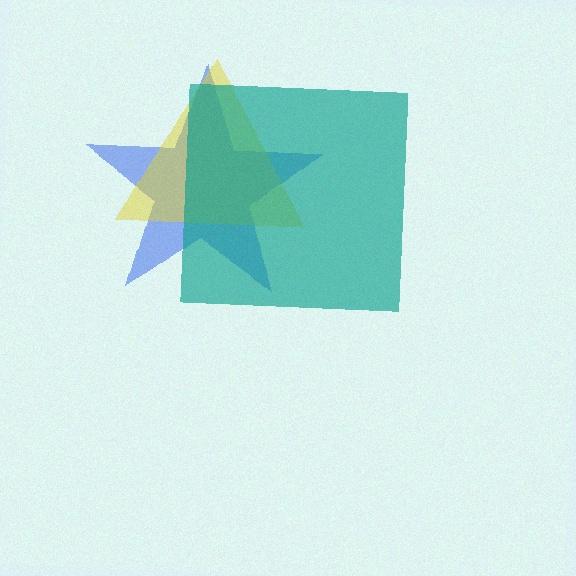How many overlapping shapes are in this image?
There are 3 overlapping shapes in the image.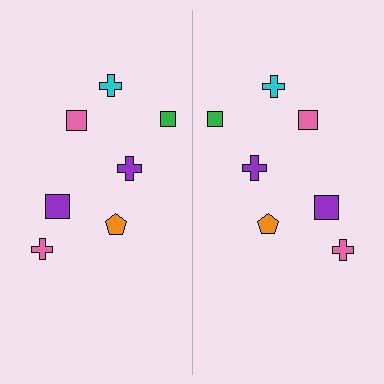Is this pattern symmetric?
Yes, this pattern has bilateral (reflection) symmetry.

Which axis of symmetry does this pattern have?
The pattern has a vertical axis of symmetry running through the center of the image.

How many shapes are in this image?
There are 14 shapes in this image.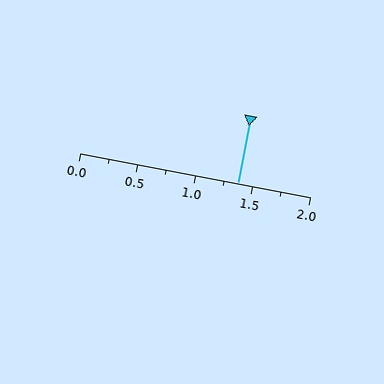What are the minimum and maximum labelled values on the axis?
The axis runs from 0.0 to 2.0.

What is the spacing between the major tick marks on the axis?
The major ticks are spaced 0.5 apart.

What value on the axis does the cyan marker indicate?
The marker indicates approximately 1.38.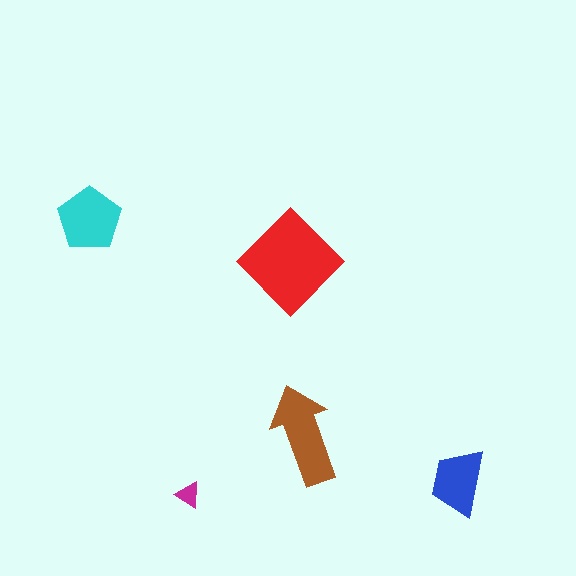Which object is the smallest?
The magenta triangle.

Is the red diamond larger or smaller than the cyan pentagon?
Larger.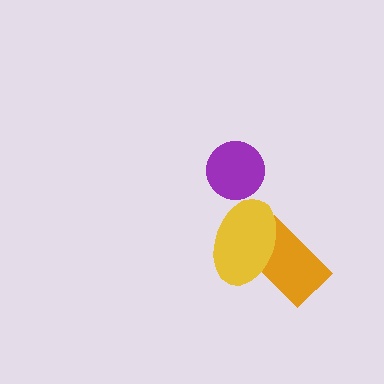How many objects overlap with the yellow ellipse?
1 object overlaps with the yellow ellipse.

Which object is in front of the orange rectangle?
The yellow ellipse is in front of the orange rectangle.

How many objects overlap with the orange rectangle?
1 object overlaps with the orange rectangle.